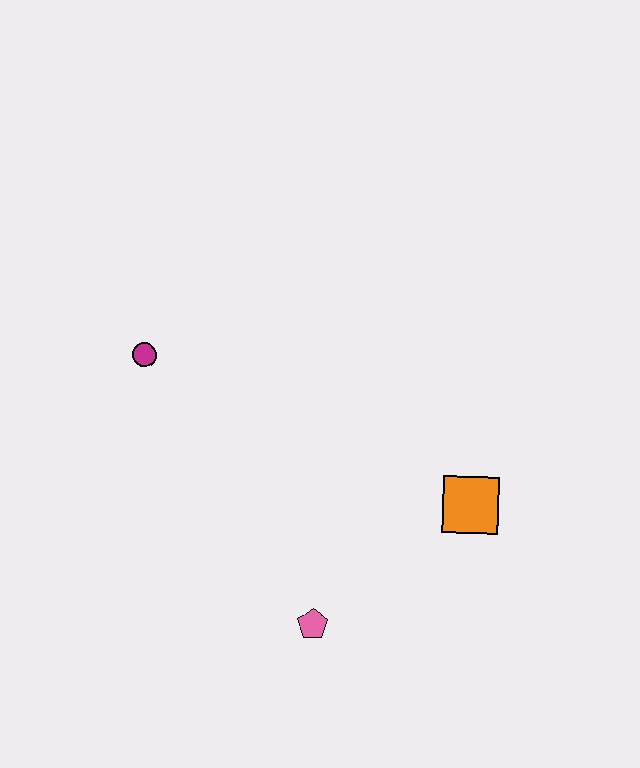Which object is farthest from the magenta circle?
The orange square is farthest from the magenta circle.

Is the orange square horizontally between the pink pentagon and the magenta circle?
No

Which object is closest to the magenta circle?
The pink pentagon is closest to the magenta circle.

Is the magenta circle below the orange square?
No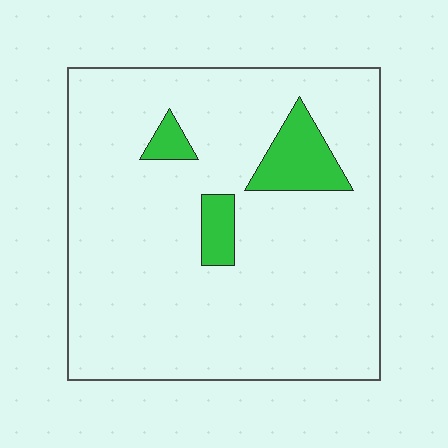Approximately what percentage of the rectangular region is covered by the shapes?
Approximately 10%.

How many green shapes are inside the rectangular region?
3.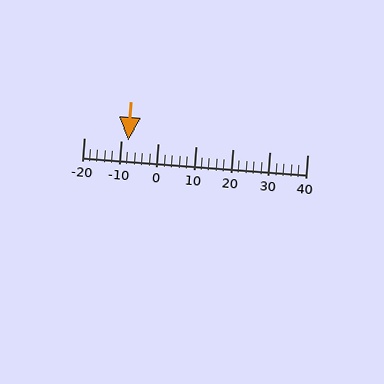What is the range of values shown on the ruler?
The ruler shows values from -20 to 40.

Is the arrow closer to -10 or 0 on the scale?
The arrow is closer to -10.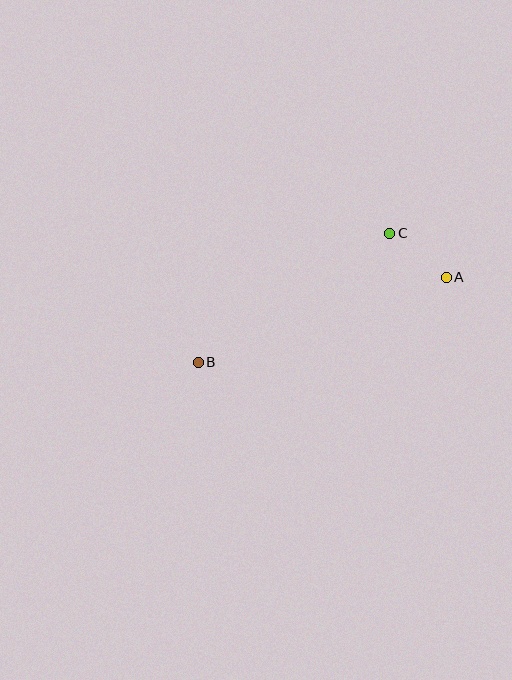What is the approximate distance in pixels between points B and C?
The distance between B and C is approximately 230 pixels.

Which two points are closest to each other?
Points A and C are closest to each other.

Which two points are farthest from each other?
Points A and B are farthest from each other.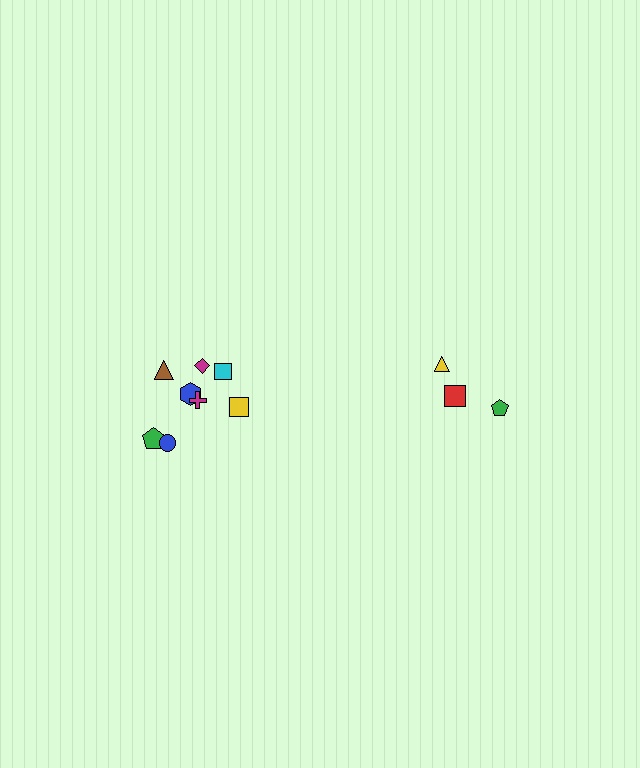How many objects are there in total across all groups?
There are 11 objects.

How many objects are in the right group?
There are 3 objects.